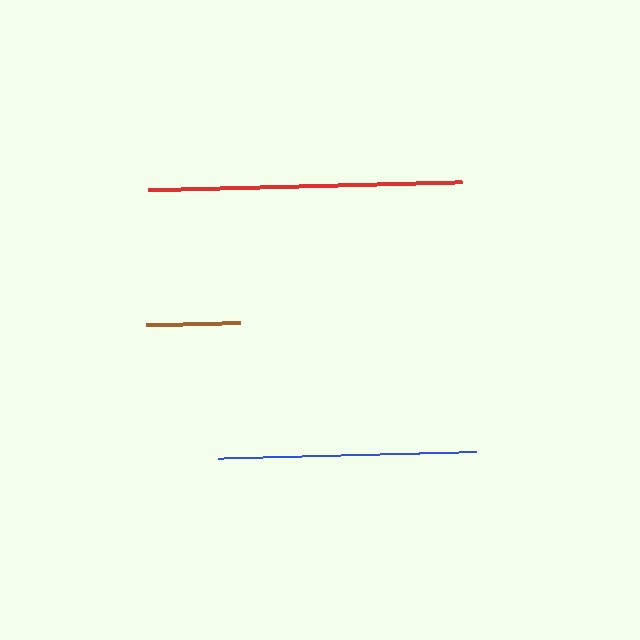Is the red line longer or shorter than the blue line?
The red line is longer than the blue line.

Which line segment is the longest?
The red line is the longest at approximately 315 pixels.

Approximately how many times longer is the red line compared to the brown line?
The red line is approximately 3.4 times the length of the brown line.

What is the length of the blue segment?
The blue segment is approximately 259 pixels long.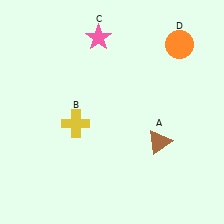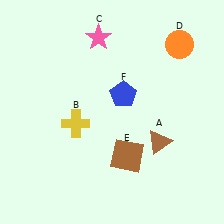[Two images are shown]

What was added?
A brown square (E), a blue pentagon (F) were added in Image 2.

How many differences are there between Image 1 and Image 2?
There are 2 differences between the two images.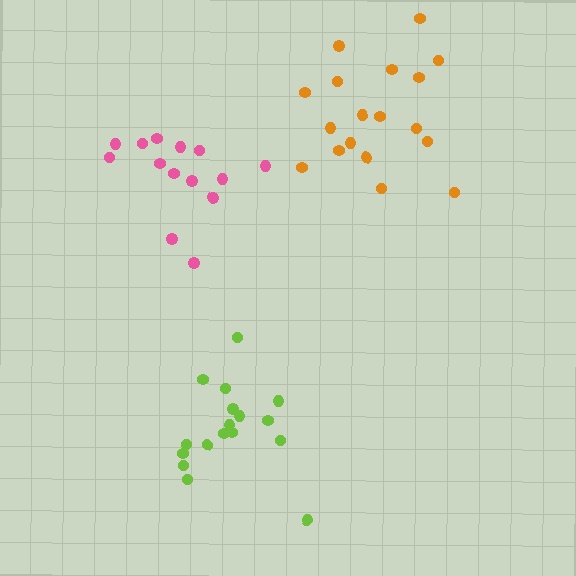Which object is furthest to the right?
The orange cluster is rightmost.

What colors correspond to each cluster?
The clusters are colored: lime, pink, orange.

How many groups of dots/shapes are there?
There are 3 groups.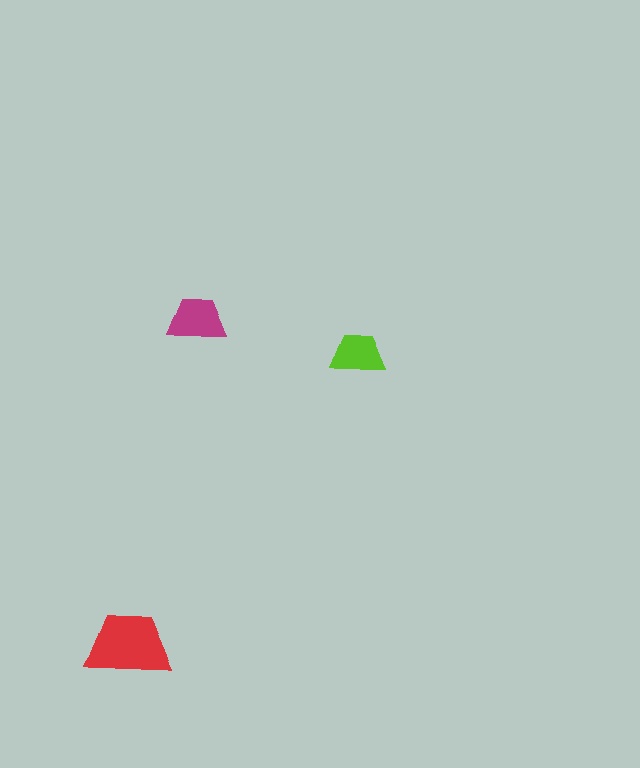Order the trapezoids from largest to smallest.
the red one, the magenta one, the lime one.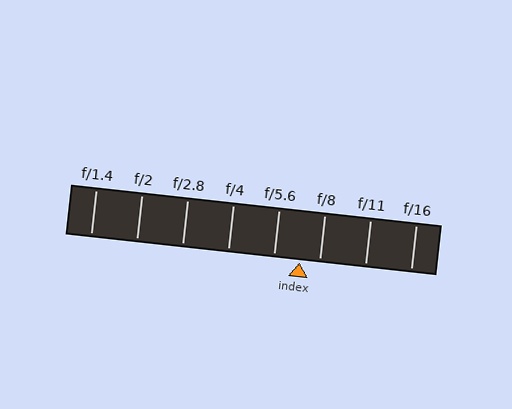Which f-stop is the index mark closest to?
The index mark is closest to f/8.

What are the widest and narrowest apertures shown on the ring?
The widest aperture shown is f/1.4 and the narrowest is f/16.